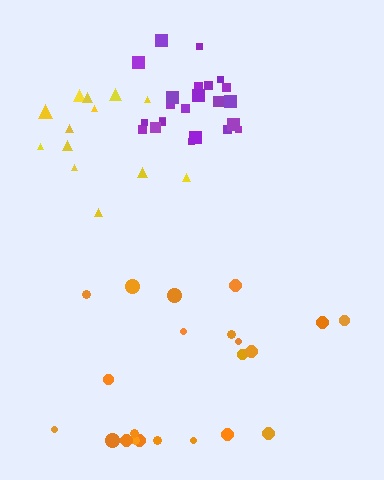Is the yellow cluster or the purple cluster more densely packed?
Purple.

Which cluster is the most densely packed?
Purple.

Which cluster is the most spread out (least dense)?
Orange.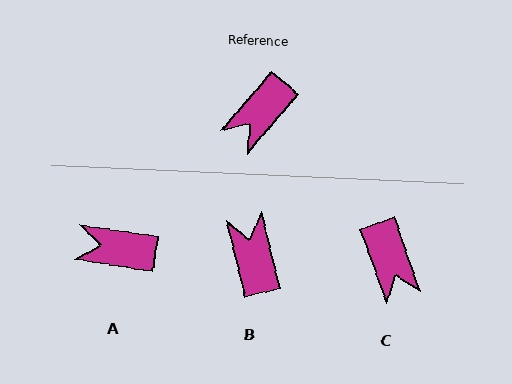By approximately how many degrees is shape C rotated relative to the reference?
Approximately 60 degrees counter-clockwise.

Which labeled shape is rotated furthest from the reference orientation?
B, about 126 degrees away.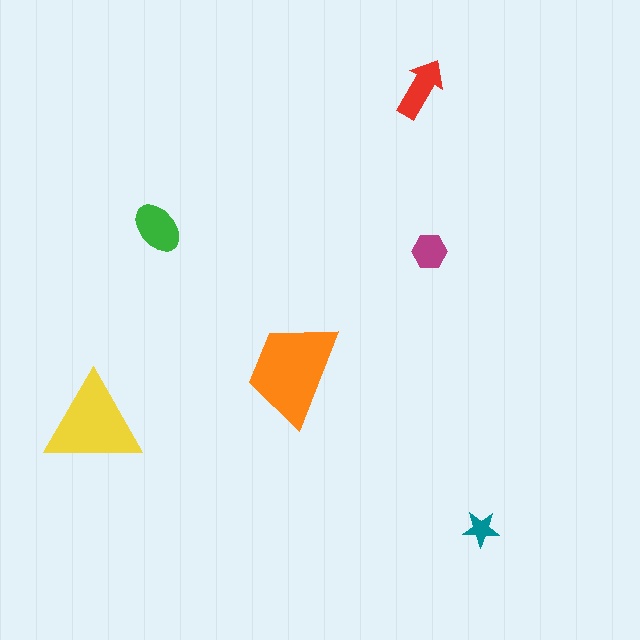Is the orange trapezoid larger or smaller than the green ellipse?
Larger.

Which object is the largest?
The orange trapezoid.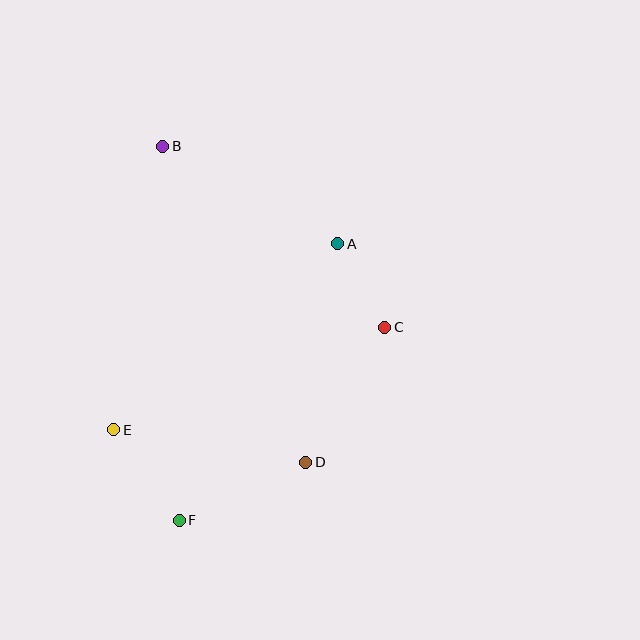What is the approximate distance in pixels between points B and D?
The distance between B and D is approximately 346 pixels.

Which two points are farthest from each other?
Points B and F are farthest from each other.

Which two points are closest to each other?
Points A and C are closest to each other.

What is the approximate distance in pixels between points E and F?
The distance between E and F is approximately 112 pixels.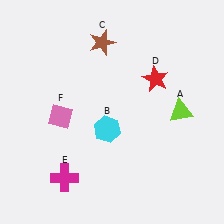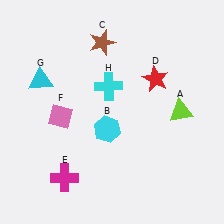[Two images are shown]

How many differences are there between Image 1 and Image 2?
There are 2 differences between the two images.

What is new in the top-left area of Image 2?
A cyan cross (H) was added in the top-left area of Image 2.